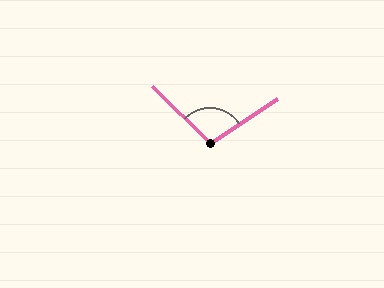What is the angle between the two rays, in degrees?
Approximately 102 degrees.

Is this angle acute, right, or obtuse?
It is obtuse.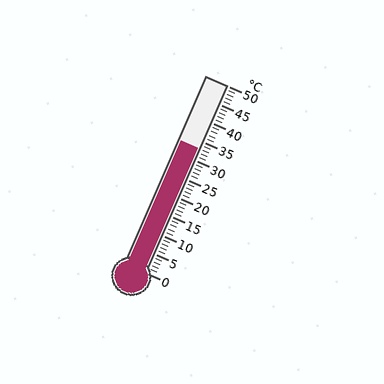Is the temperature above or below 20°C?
The temperature is above 20°C.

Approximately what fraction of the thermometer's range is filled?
The thermometer is filled to approximately 65% of its range.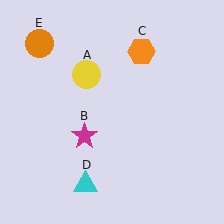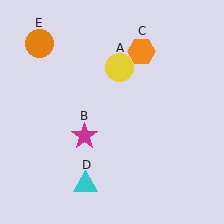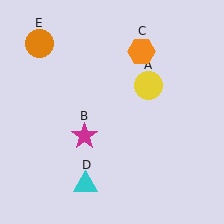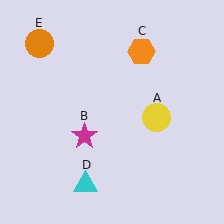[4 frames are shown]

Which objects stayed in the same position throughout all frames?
Magenta star (object B) and orange hexagon (object C) and cyan triangle (object D) and orange circle (object E) remained stationary.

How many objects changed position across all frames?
1 object changed position: yellow circle (object A).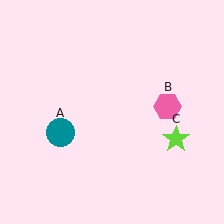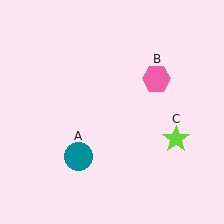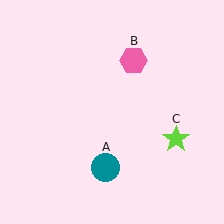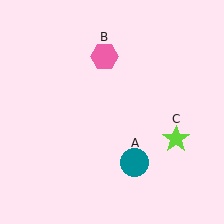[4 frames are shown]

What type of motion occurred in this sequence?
The teal circle (object A), pink hexagon (object B) rotated counterclockwise around the center of the scene.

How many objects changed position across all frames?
2 objects changed position: teal circle (object A), pink hexagon (object B).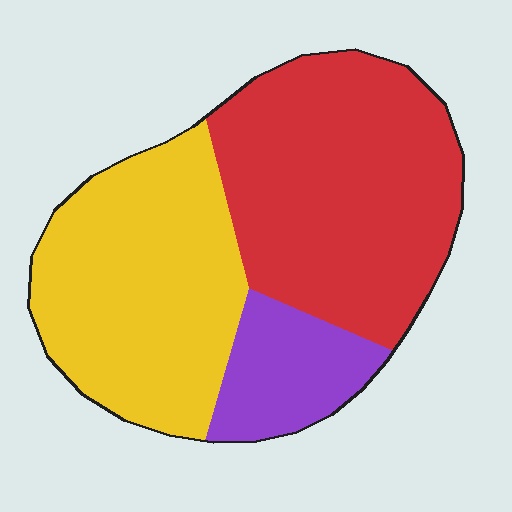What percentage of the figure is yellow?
Yellow covers about 40% of the figure.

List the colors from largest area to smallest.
From largest to smallest: red, yellow, purple.